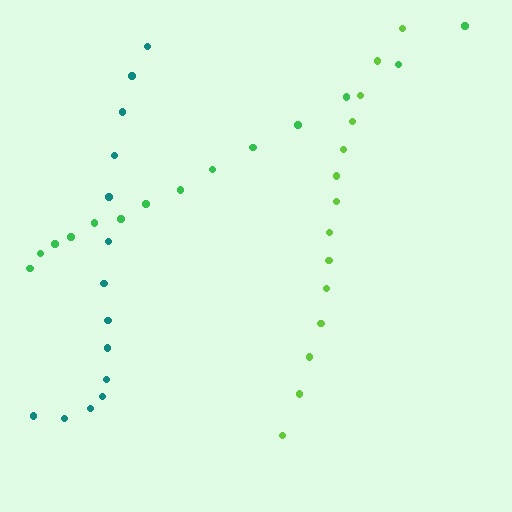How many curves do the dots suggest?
There are 3 distinct paths.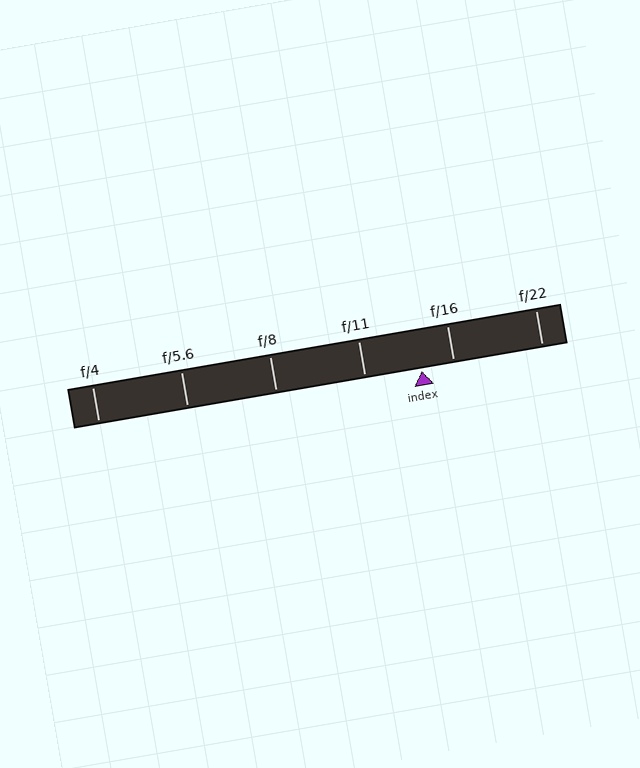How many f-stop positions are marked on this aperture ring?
There are 6 f-stop positions marked.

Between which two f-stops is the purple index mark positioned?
The index mark is between f/11 and f/16.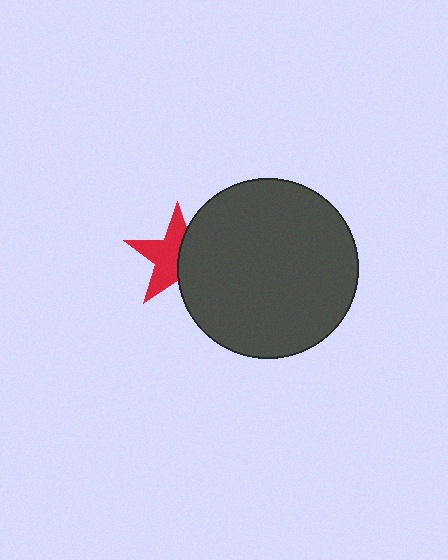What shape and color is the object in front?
The object in front is a dark gray circle.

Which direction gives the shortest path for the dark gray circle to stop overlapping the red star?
Moving right gives the shortest separation.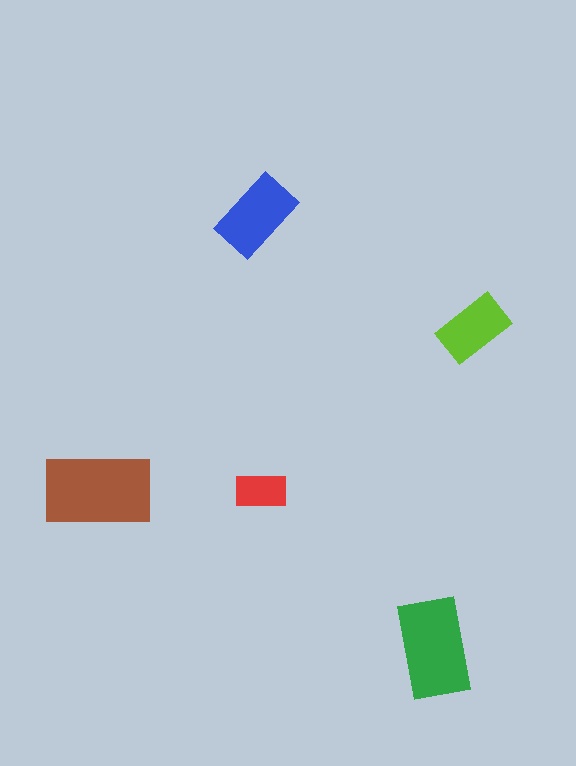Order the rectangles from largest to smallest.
the brown one, the green one, the blue one, the lime one, the red one.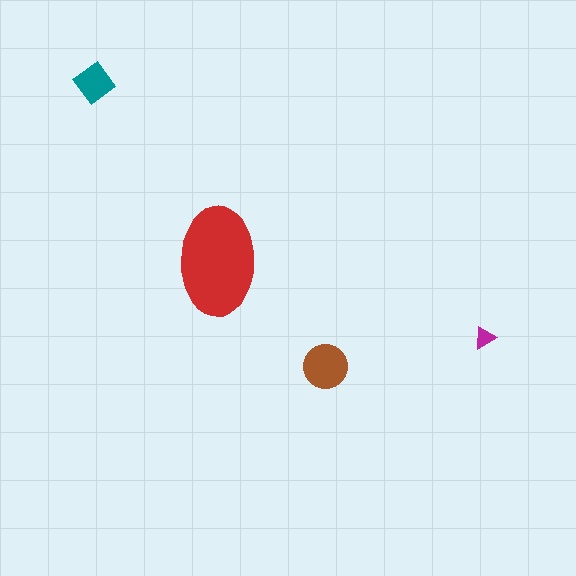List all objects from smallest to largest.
The magenta triangle, the teal diamond, the brown circle, the red ellipse.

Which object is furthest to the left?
The teal diamond is leftmost.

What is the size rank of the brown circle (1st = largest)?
2nd.